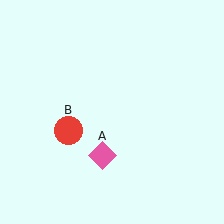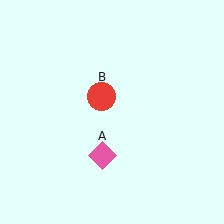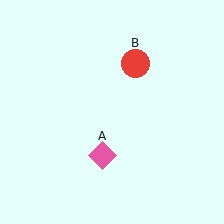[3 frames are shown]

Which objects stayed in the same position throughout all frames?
Pink diamond (object A) remained stationary.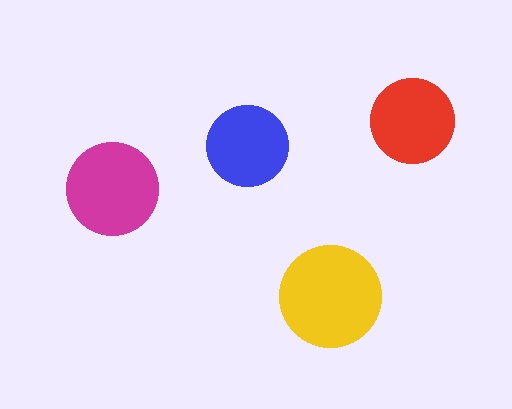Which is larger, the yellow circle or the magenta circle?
The yellow one.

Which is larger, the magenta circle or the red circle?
The magenta one.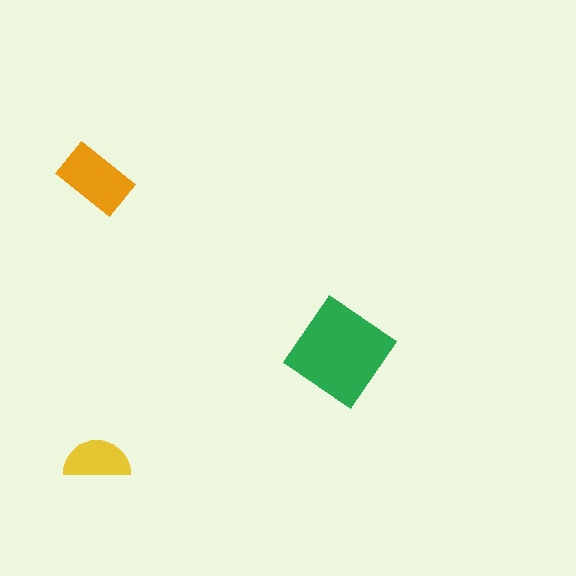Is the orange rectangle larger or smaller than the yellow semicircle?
Larger.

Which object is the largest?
The green diamond.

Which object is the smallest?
The yellow semicircle.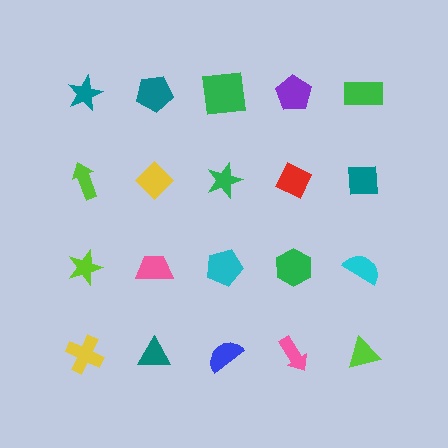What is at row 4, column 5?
A lime triangle.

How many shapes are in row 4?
5 shapes.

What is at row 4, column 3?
A blue semicircle.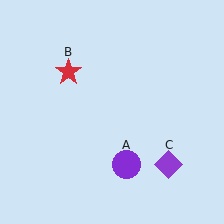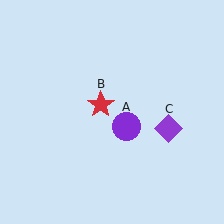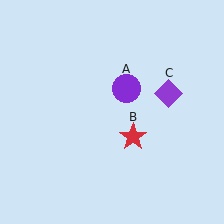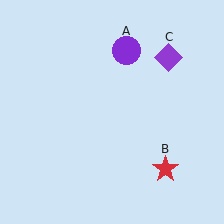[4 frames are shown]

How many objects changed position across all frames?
3 objects changed position: purple circle (object A), red star (object B), purple diamond (object C).